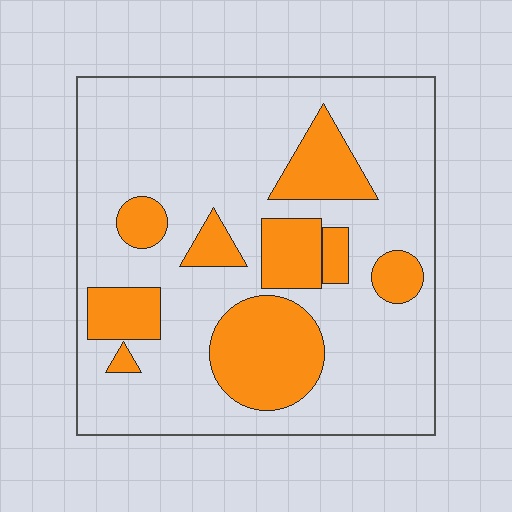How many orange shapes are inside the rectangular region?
9.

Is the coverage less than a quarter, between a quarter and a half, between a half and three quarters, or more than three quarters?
Between a quarter and a half.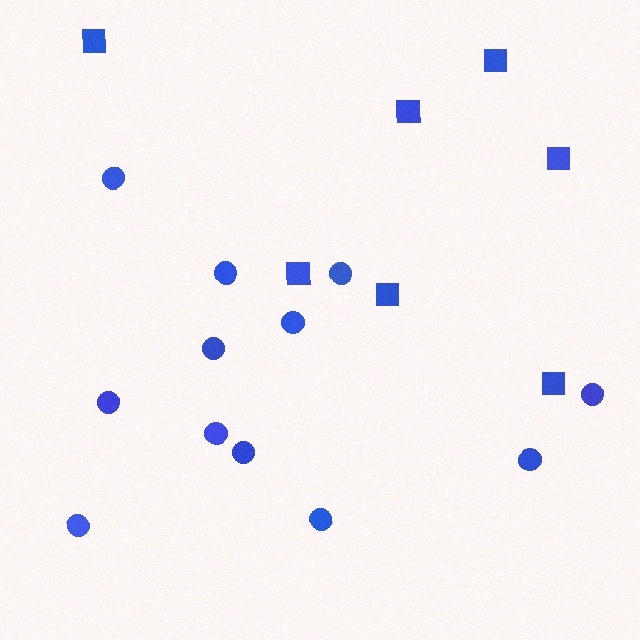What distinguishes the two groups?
There are 2 groups: one group of squares (7) and one group of circles (12).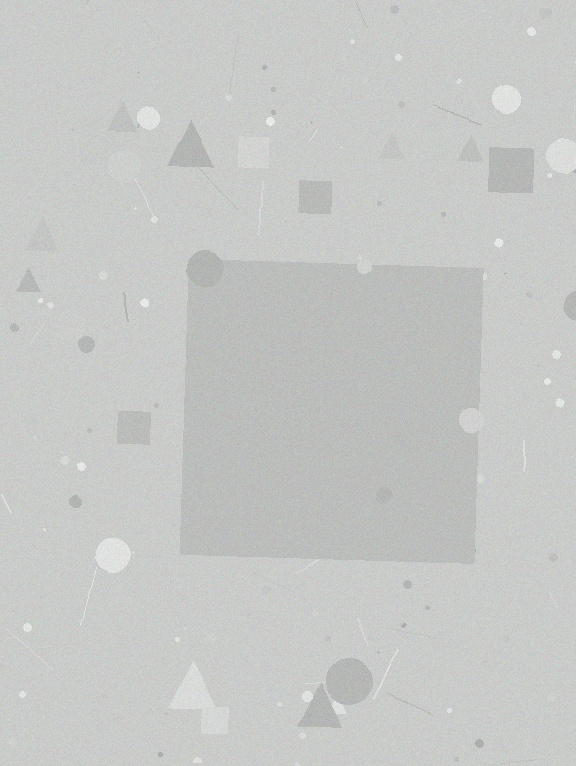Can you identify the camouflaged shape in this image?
The camouflaged shape is a square.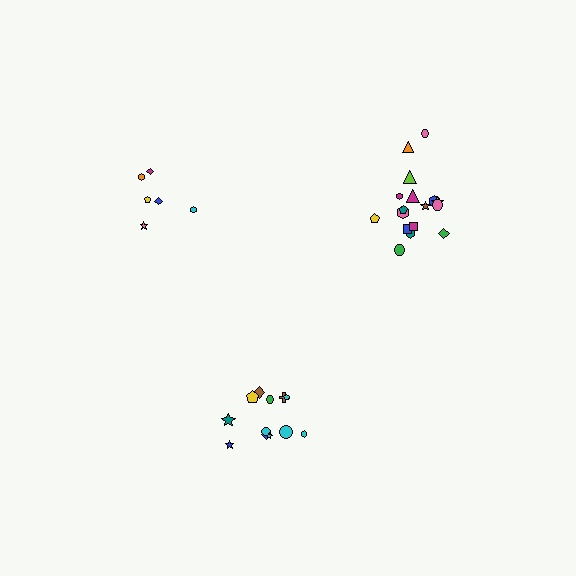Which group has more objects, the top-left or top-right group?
The top-right group.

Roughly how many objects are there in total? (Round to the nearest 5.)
Roughly 35 objects in total.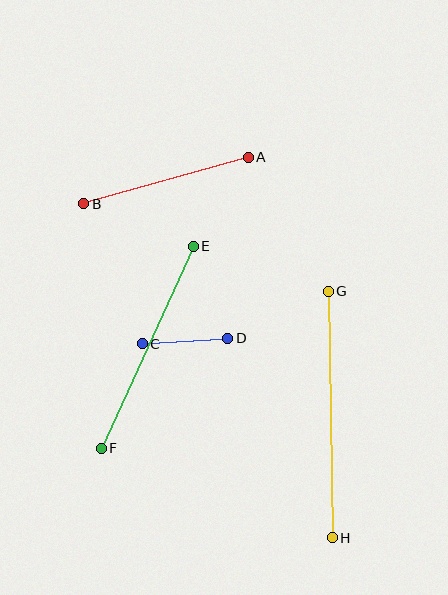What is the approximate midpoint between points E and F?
The midpoint is at approximately (147, 347) pixels.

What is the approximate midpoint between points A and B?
The midpoint is at approximately (166, 181) pixels.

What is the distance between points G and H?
The distance is approximately 246 pixels.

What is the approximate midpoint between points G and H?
The midpoint is at approximately (330, 415) pixels.